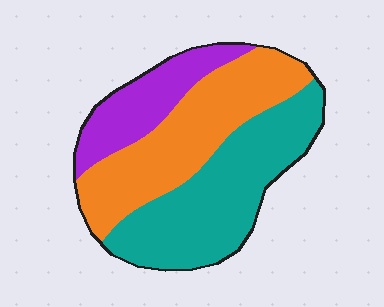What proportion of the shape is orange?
Orange takes up about three eighths (3/8) of the shape.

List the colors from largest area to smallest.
From largest to smallest: teal, orange, purple.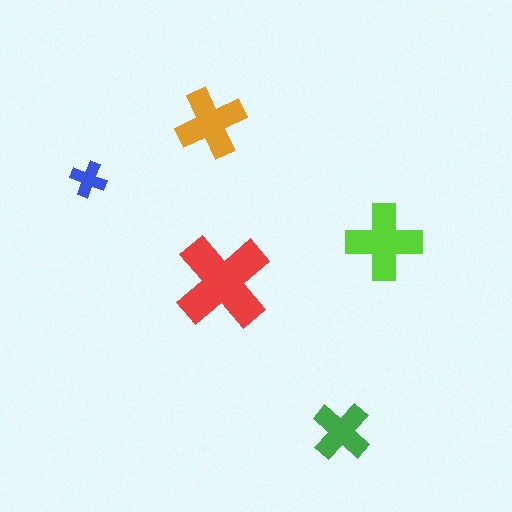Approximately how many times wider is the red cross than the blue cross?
About 2.5 times wider.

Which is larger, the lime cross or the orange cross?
The lime one.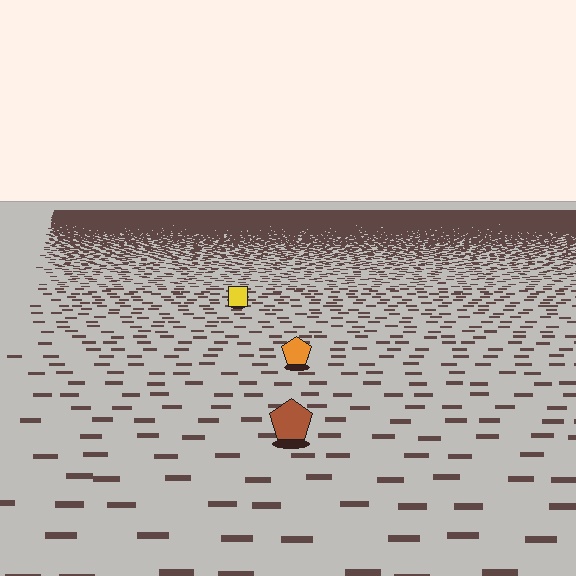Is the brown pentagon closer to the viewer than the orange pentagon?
Yes. The brown pentagon is closer — you can tell from the texture gradient: the ground texture is coarser near it.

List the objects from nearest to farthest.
From nearest to farthest: the brown pentagon, the orange pentagon, the yellow square.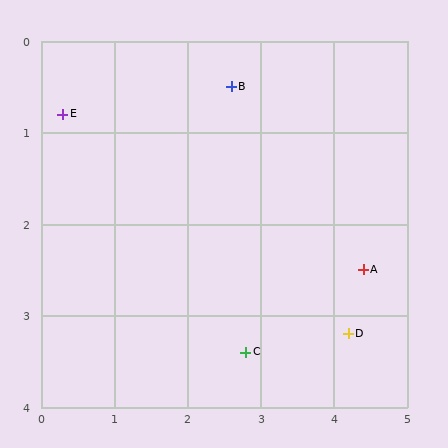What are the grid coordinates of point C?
Point C is at approximately (2.8, 3.4).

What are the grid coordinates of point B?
Point B is at approximately (2.6, 0.5).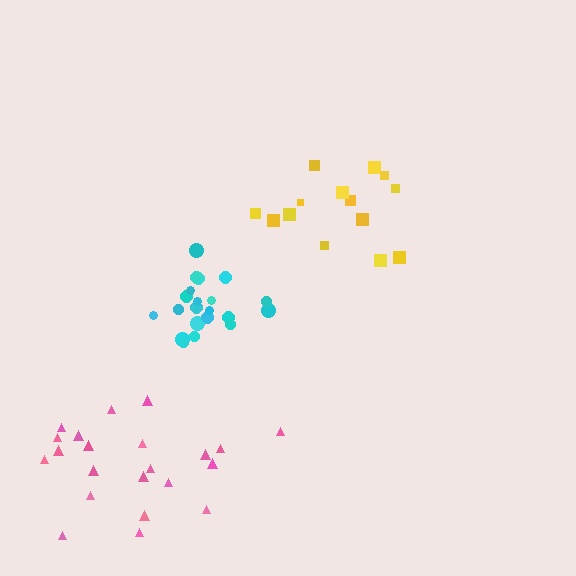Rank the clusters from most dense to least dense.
cyan, yellow, pink.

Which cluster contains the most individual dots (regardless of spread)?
Pink (22).